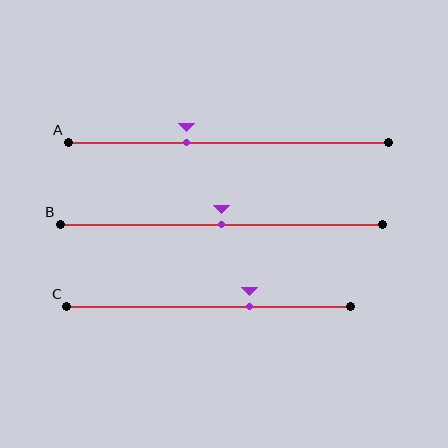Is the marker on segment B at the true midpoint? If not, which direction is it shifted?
Yes, the marker on segment B is at the true midpoint.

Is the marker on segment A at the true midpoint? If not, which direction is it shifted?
No, the marker on segment A is shifted to the left by about 13% of the segment length.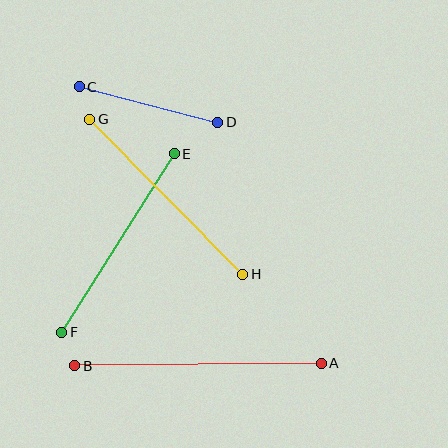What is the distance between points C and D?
The distance is approximately 143 pixels.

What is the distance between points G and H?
The distance is approximately 218 pixels.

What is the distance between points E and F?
The distance is approximately 211 pixels.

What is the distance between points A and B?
The distance is approximately 247 pixels.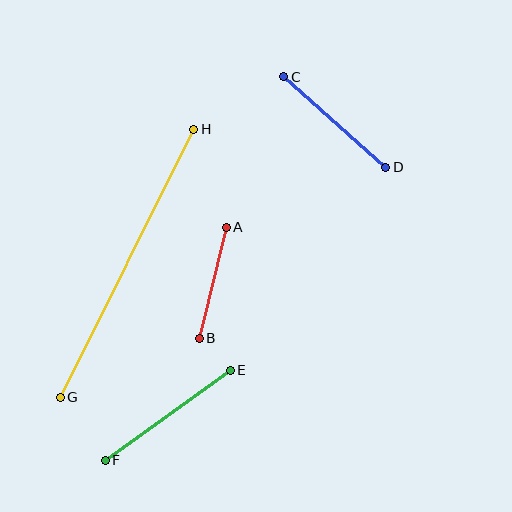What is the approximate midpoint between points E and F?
The midpoint is at approximately (168, 415) pixels.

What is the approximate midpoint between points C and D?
The midpoint is at approximately (335, 122) pixels.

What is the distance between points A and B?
The distance is approximately 114 pixels.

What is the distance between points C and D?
The distance is approximately 136 pixels.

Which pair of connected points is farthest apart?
Points G and H are farthest apart.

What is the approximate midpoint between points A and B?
The midpoint is at approximately (213, 283) pixels.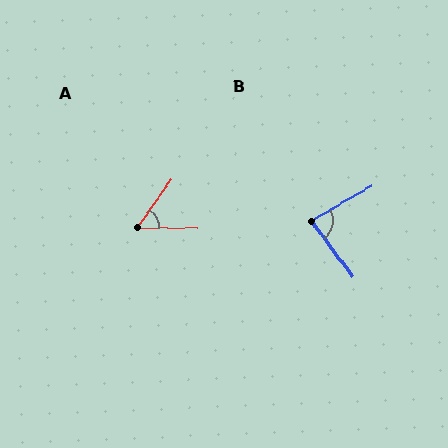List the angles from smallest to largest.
A (55°), B (83°).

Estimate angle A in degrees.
Approximately 55 degrees.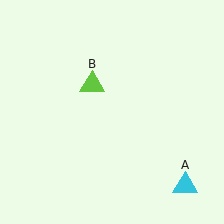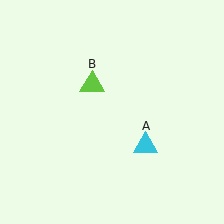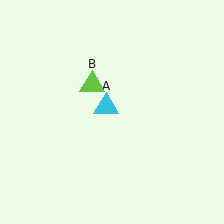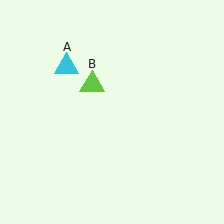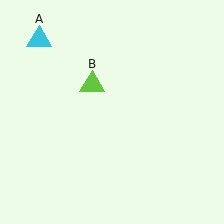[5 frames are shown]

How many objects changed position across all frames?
1 object changed position: cyan triangle (object A).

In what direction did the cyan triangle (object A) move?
The cyan triangle (object A) moved up and to the left.